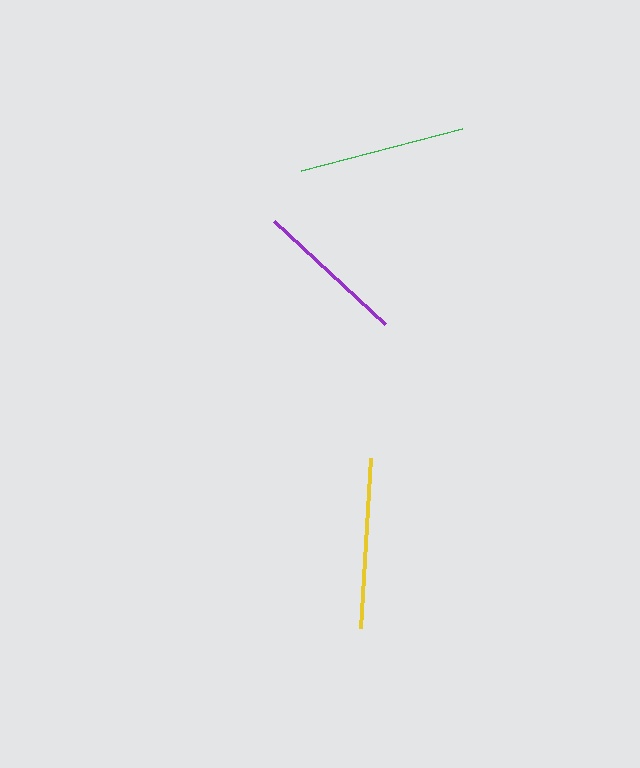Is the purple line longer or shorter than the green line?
The green line is longer than the purple line.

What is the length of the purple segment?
The purple segment is approximately 152 pixels long.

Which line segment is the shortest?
The purple line is the shortest at approximately 152 pixels.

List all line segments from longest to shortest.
From longest to shortest: yellow, green, purple.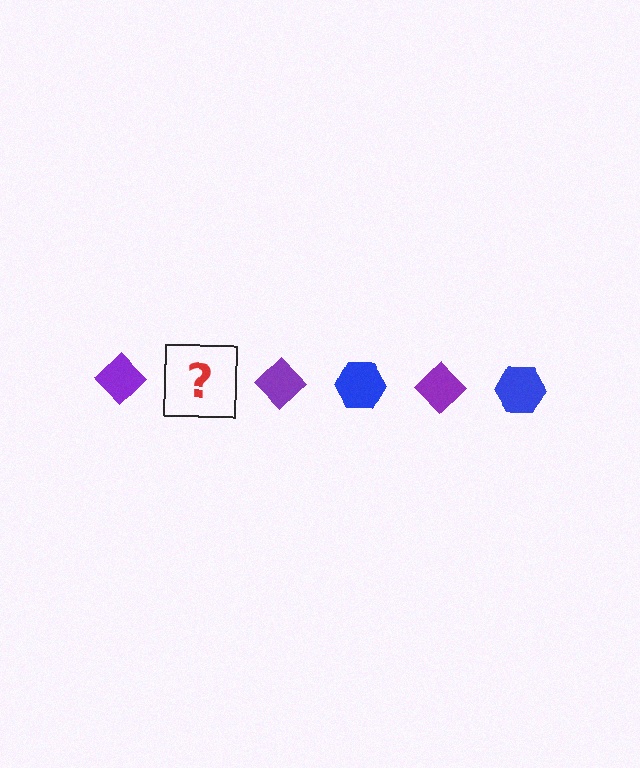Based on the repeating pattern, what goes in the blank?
The blank should be a blue hexagon.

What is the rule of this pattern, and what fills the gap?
The rule is that the pattern alternates between purple diamond and blue hexagon. The gap should be filled with a blue hexagon.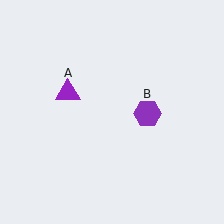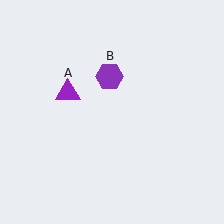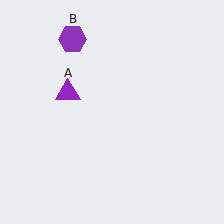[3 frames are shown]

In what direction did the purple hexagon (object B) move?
The purple hexagon (object B) moved up and to the left.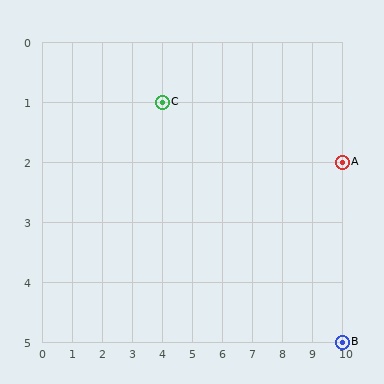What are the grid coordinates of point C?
Point C is at grid coordinates (4, 1).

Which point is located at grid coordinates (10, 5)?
Point B is at (10, 5).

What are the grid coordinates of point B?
Point B is at grid coordinates (10, 5).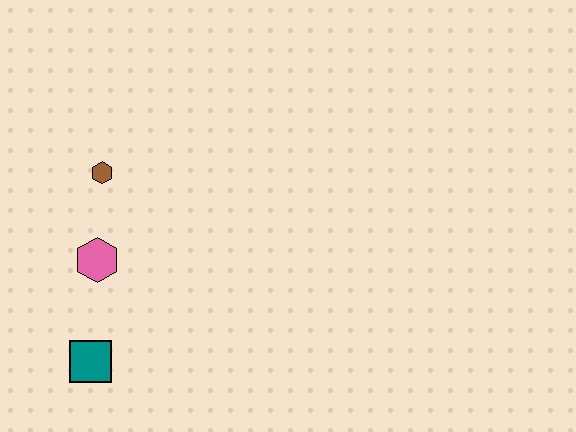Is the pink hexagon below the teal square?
No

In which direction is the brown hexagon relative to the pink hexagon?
The brown hexagon is above the pink hexagon.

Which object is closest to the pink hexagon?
The brown hexagon is closest to the pink hexagon.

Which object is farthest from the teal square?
The brown hexagon is farthest from the teal square.